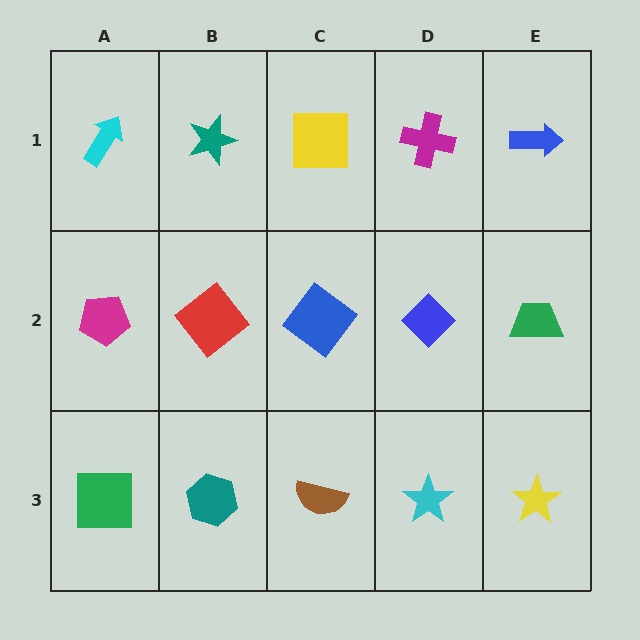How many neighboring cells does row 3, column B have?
3.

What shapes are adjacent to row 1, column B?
A red diamond (row 2, column B), a cyan arrow (row 1, column A), a yellow square (row 1, column C).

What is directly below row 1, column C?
A blue diamond.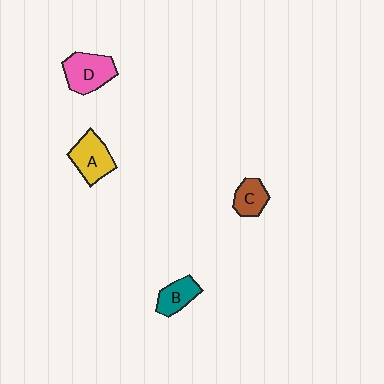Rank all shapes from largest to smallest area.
From largest to smallest: D (pink), A (yellow), B (teal), C (brown).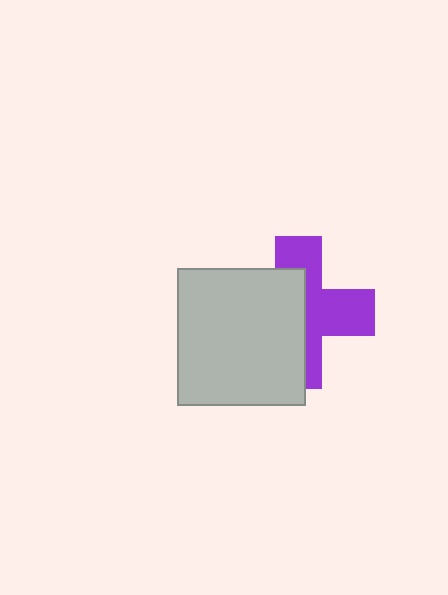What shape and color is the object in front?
The object in front is a light gray rectangle.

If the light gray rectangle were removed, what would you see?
You would see the complete purple cross.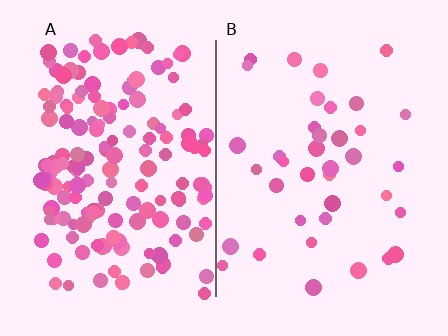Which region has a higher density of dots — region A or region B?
A (the left).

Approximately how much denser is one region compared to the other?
Approximately 4.3× — region A over region B.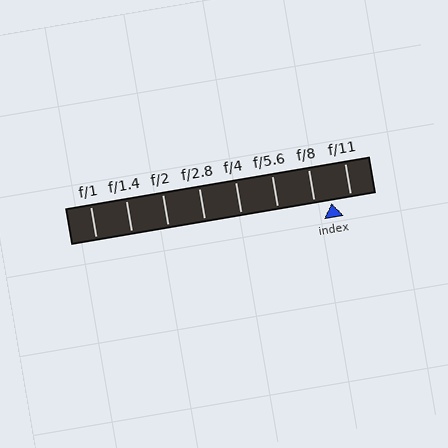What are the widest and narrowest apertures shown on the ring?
The widest aperture shown is f/1 and the narrowest is f/11.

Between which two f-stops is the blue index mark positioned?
The index mark is between f/8 and f/11.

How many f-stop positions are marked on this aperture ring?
There are 8 f-stop positions marked.